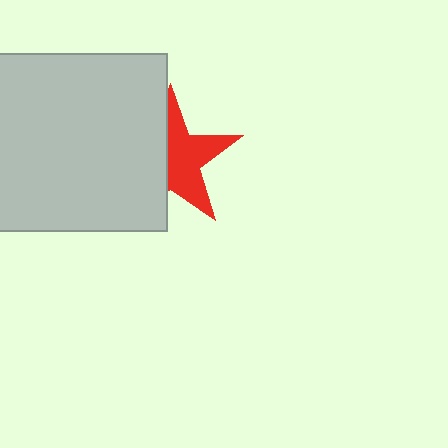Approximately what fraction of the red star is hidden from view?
Roughly 45% of the red star is hidden behind the light gray square.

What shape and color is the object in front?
The object in front is a light gray square.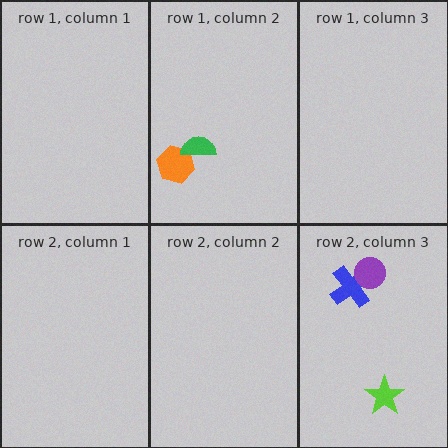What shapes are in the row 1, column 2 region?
The orange hexagon, the green semicircle.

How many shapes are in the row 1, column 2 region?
2.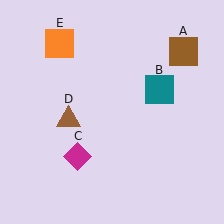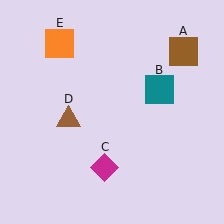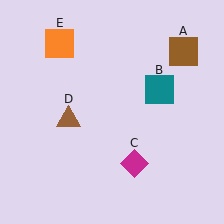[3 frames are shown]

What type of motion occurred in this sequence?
The magenta diamond (object C) rotated counterclockwise around the center of the scene.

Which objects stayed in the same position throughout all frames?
Brown square (object A) and teal square (object B) and brown triangle (object D) and orange square (object E) remained stationary.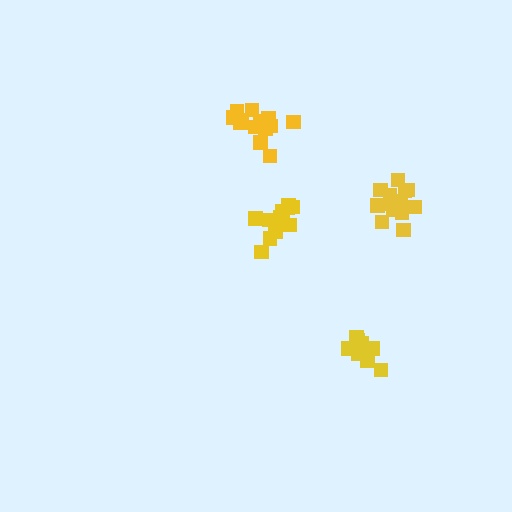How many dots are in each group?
Group 1: 13 dots, Group 2: 17 dots, Group 3: 13 dots, Group 4: 14 dots (57 total).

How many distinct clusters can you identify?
There are 4 distinct clusters.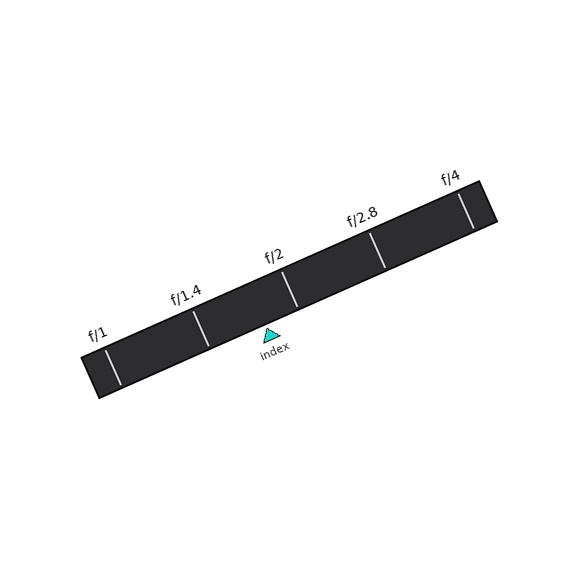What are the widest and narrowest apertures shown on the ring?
The widest aperture shown is f/1 and the narrowest is f/4.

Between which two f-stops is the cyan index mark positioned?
The index mark is between f/1.4 and f/2.